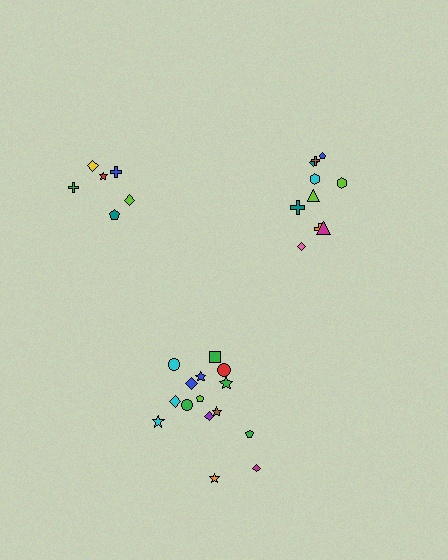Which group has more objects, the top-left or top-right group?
The top-right group.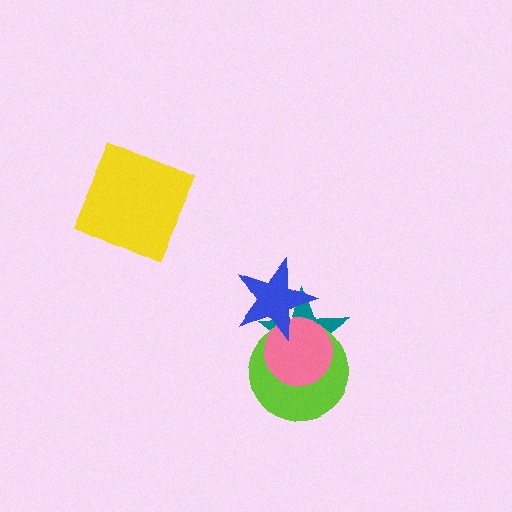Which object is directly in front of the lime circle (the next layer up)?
The pink circle is directly in front of the lime circle.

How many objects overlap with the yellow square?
0 objects overlap with the yellow square.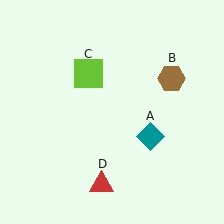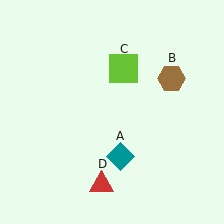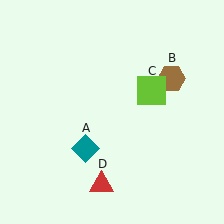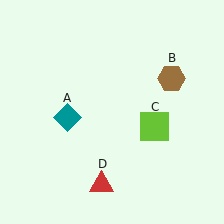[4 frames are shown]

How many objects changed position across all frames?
2 objects changed position: teal diamond (object A), lime square (object C).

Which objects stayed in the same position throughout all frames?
Brown hexagon (object B) and red triangle (object D) remained stationary.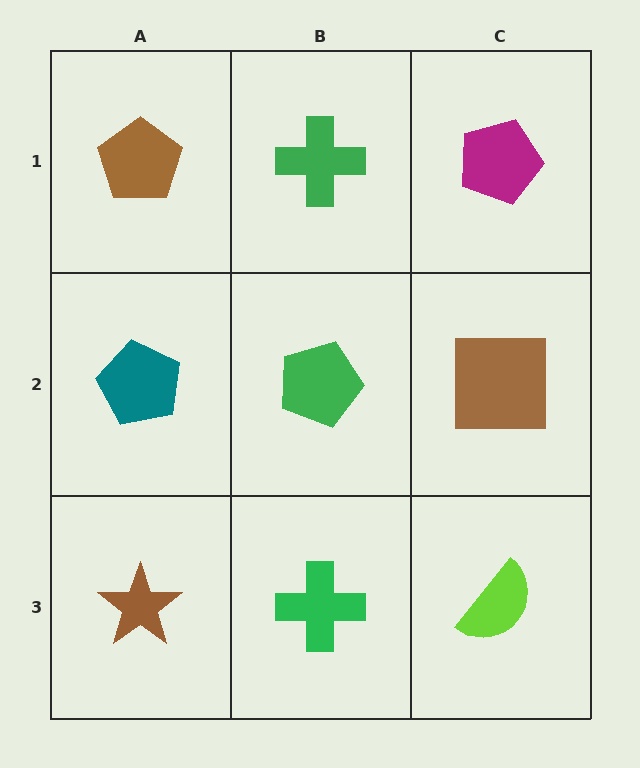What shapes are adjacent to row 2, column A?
A brown pentagon (row 1, column A), a brown star (row 3, column A), a green pentagon (row 2, column B).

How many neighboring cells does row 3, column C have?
2.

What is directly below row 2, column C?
A lime semicircle.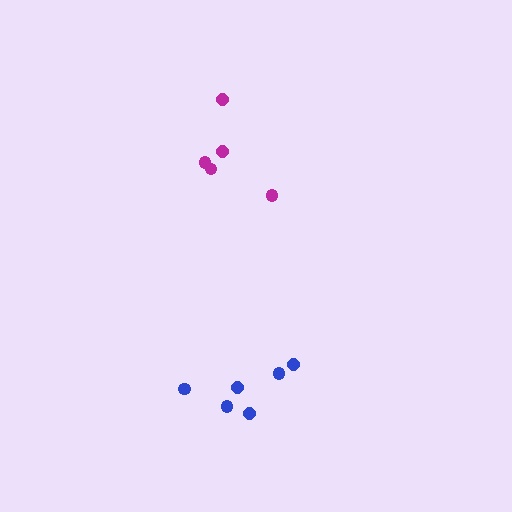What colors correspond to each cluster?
The clusters are colored: blue, magenta.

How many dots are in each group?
Group 1: 6 dots, Group 2: 5 dots (11 total).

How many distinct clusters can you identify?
There are 2 distinct clusters.